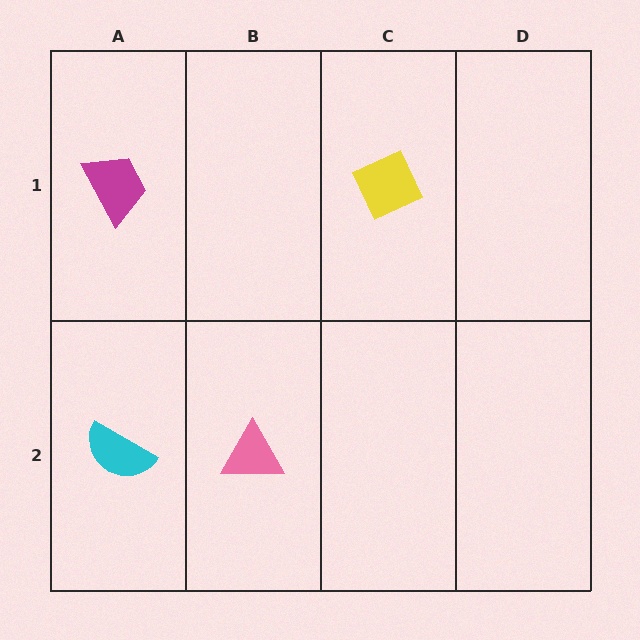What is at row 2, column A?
A cyan semicircle.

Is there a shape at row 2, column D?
No, that cell is empty.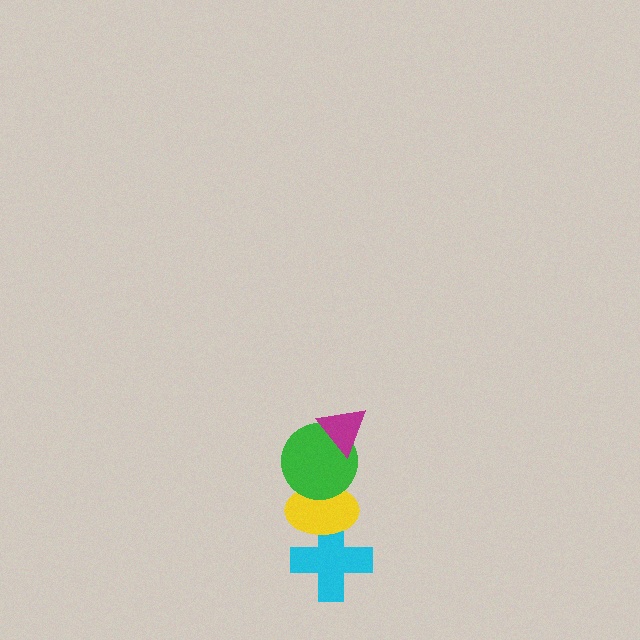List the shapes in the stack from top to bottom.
From top to bottom: the magenta triangle, the green circle, the yellow ellipse, the cyan cross.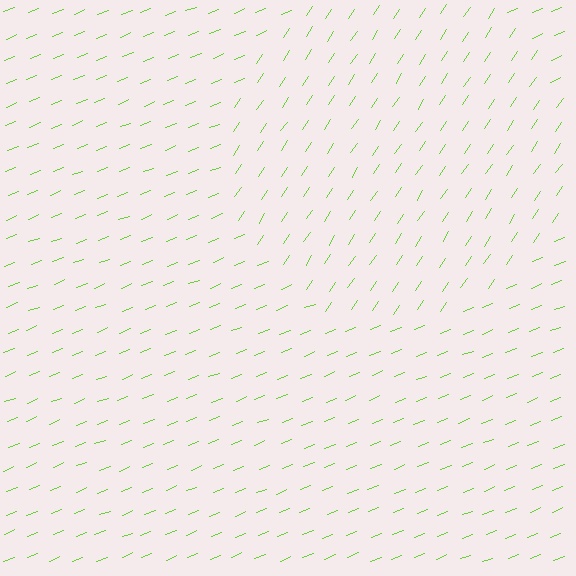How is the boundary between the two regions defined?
The boundary is defined purely by a change in line orientation (approximately 35 degrees difference). All lines are the same color and thickness.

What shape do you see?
I see a circle.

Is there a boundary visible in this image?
Yes, there is a texture boundary formed by a change in line orientation.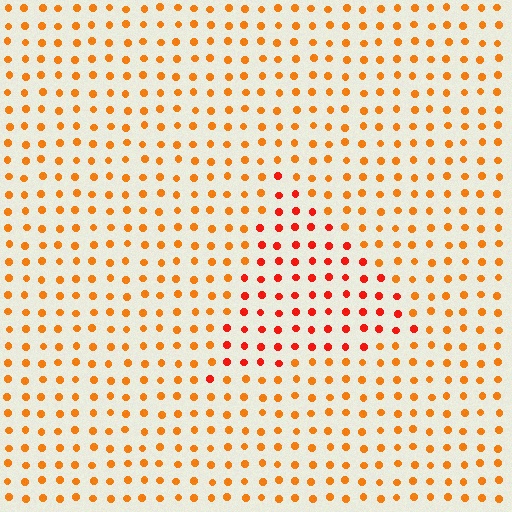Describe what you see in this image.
The image is filled with small orange elements in a uniform arrangement. A triangle-shaped region is visible where the elements are tinted to a slightly different hue, forming a subtle color boundary.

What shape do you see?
I see a triangle.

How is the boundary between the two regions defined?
The boundary is defined purely by a slight shift in hue (about 27 degrees). Spacing, size, and orientation are identical on both sides.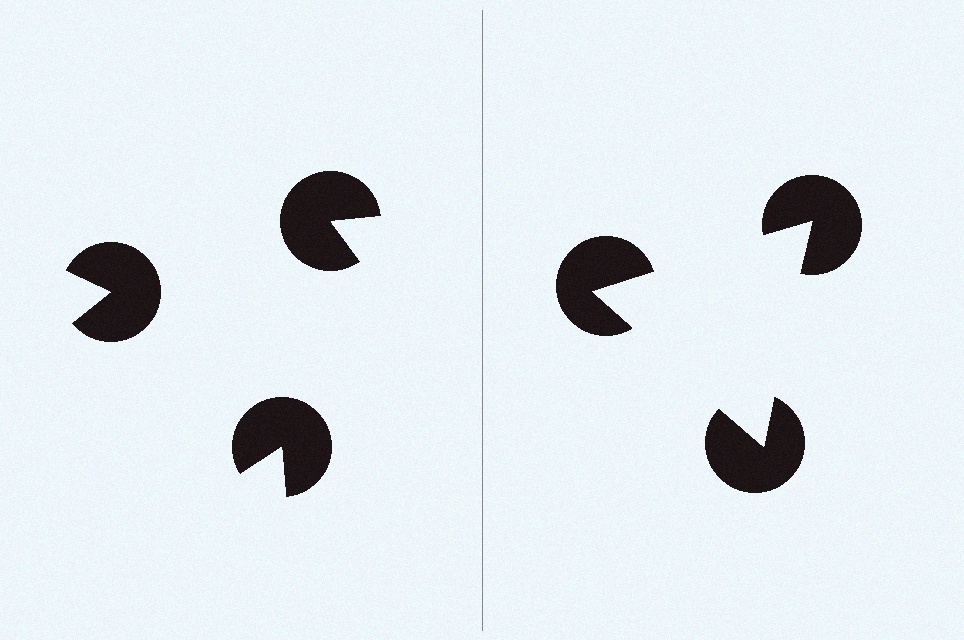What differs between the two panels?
The pac-man discs are positioned identically on both sides; only the wedge orientations differ. On the right they align to a triangle; on the left they are misaligned.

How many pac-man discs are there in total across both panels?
6 — 3 on each side.